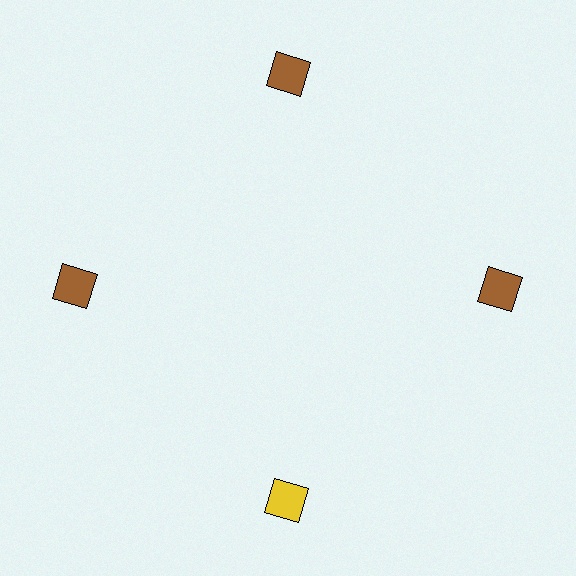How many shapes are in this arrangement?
There are 4 shapes arranged in a ring pattern.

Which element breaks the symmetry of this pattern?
The yellow square at roughly the 6 o'clock position breaks the symmetry. All other shapes are brown squares.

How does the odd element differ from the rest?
It has a different color: yellow instead of brown.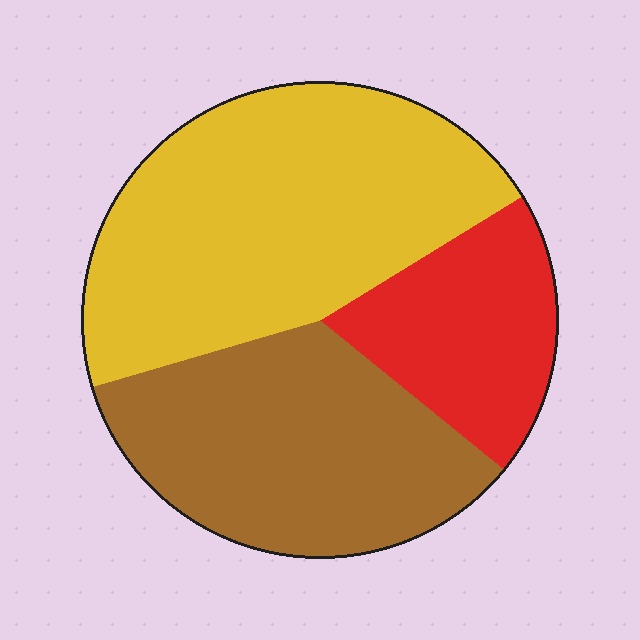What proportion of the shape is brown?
Brown takes up between a quarter and a half of the shape.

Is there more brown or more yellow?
Yellow.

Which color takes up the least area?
Red, at roughly 20%.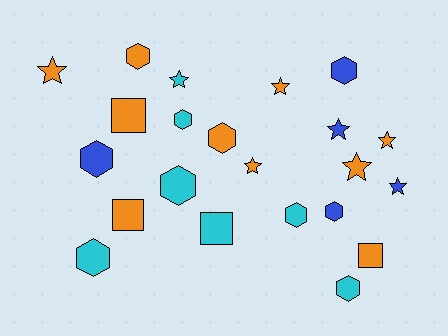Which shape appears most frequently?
Hexagon, with 10 objects.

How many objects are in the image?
There are 22 objects.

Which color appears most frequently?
Orange, with 10 objects.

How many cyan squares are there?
There is 1 cyan square.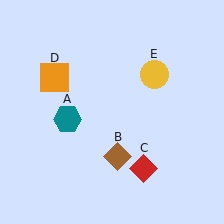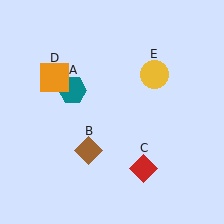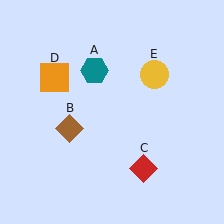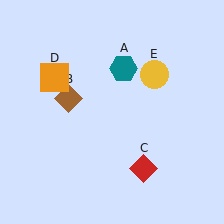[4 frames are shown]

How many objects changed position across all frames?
2 objects changed position: teal hexagon (object A), brown diamond (object B).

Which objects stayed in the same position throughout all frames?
Red diamond (object C) and orange square (object D) and yellow circle (object E) remained stationary.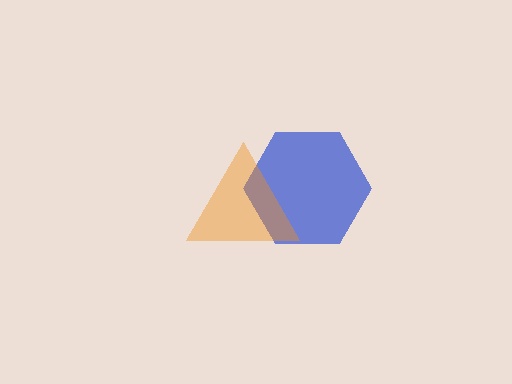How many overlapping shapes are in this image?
There are 2 overlapping shapes in the image.